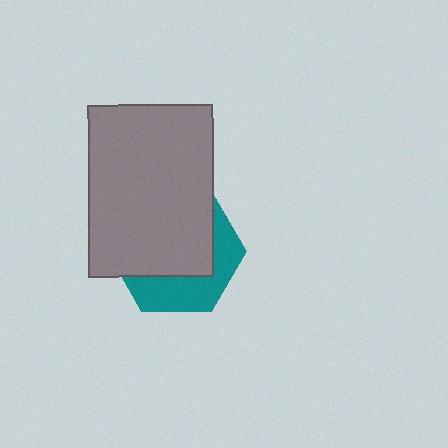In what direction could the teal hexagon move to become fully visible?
The teal hexagon could move down. That would shift it out from behind the gray rectangle entirely.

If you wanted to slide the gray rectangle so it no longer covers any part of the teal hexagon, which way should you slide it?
Slide it up — that is the most direct way to separate the two shapes.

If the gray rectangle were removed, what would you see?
You would see the complete teal hexagon.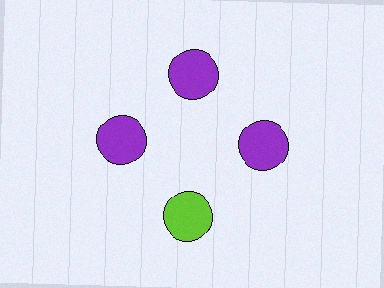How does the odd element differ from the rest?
It has a different color: lime instead of purple.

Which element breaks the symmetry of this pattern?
The lime circle at roughly the 6 o'clock position breaks the symmetry. All other shapes are purple circles.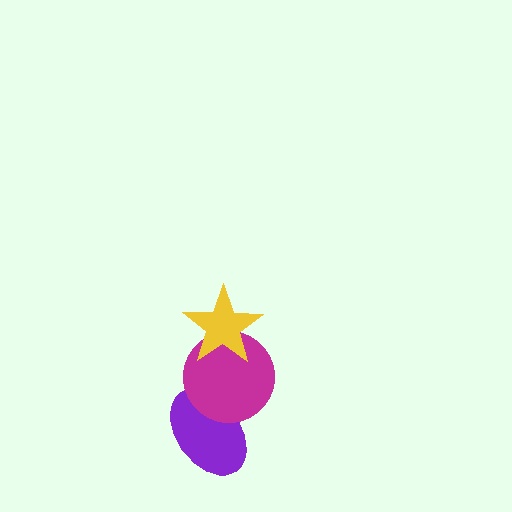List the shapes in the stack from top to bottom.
From top to bottom: the yellow star, the magenta circle, the purple ellipse.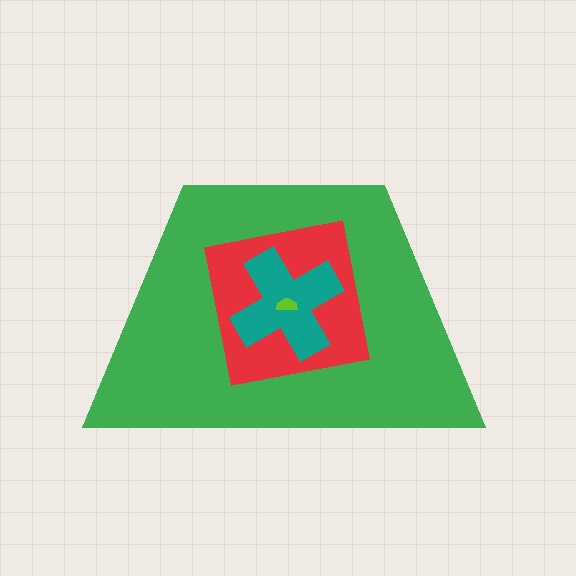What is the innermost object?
The lime semicircle.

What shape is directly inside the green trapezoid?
The red square.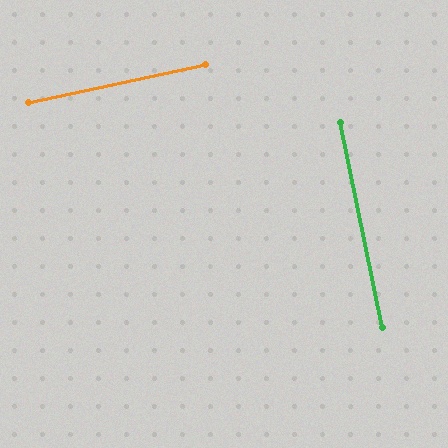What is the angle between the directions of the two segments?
Approximately 89 degrees.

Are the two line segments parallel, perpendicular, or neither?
Perpendicular — they meet at approximately 89°.